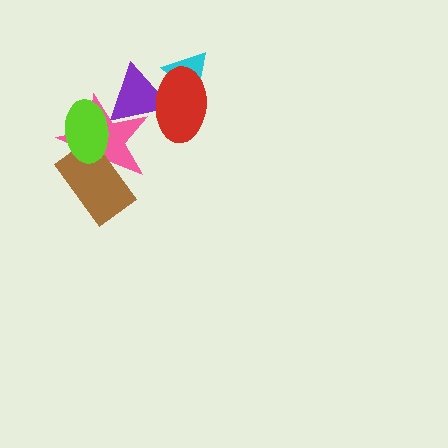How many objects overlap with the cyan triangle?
2 objects overlap with the cyan triangle.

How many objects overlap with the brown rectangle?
2 objects overlap with the brown rectangle.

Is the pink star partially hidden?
Yes, it is partially covered by another shape.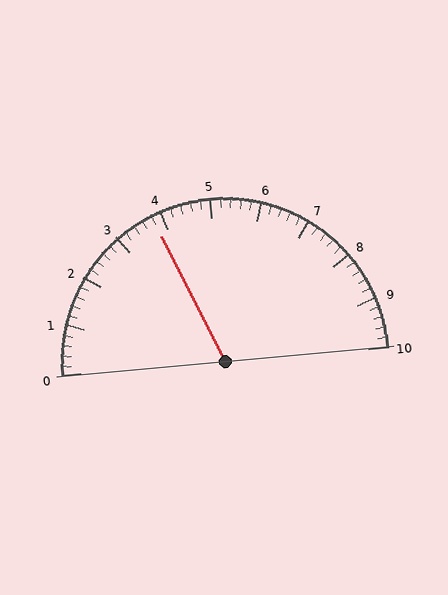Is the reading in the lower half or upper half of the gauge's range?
The reading is in the lower half of the range (0 to 10).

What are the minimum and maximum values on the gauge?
The gauge ranges from 0 to 10.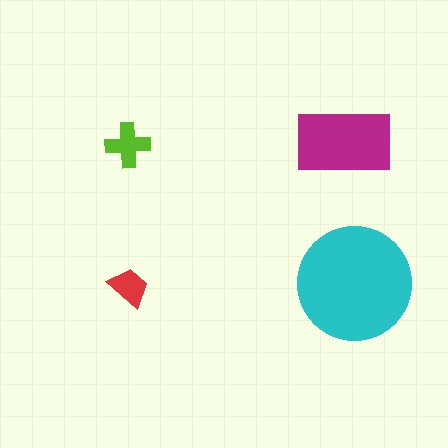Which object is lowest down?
The red trapezoid is bottommost.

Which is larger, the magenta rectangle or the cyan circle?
The cyan circle.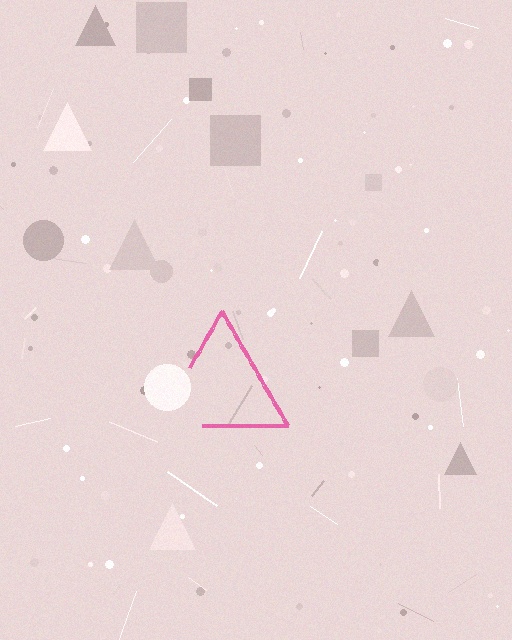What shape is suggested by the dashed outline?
The dashed outline suggests a triangle.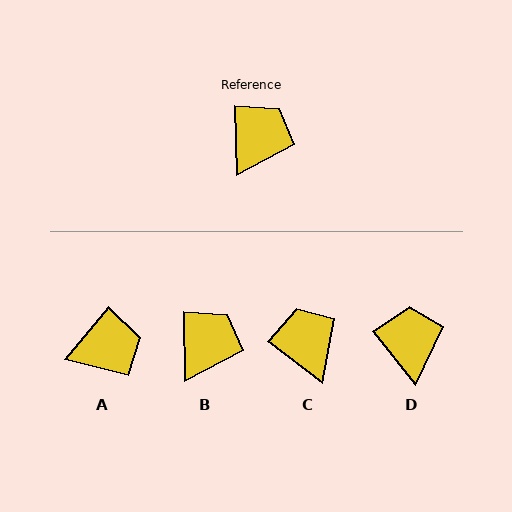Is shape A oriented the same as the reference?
No, it is off by about 41 degrees.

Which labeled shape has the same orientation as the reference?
B.